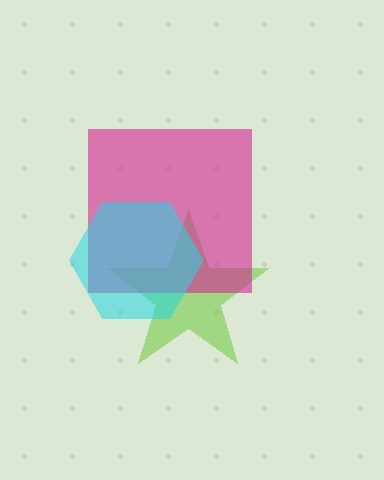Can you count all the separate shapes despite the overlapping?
Yes, there are 3 separate shapes.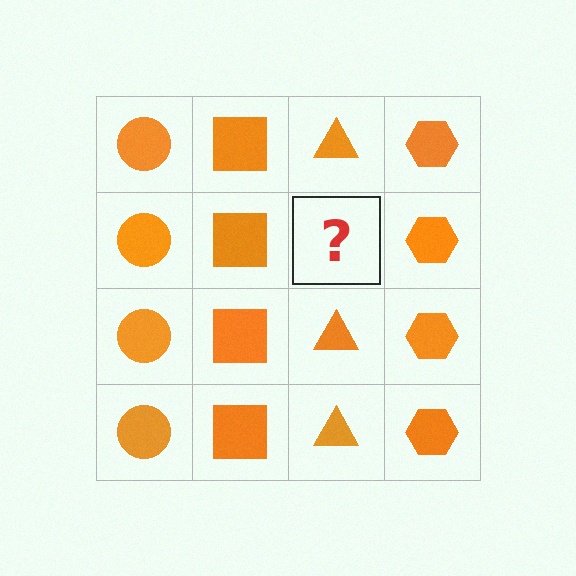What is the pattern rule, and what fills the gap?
The rule is that each column has a consistent shape. The gap should be filled with an orange triangle.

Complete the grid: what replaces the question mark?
The question mark should be replaced with an orange triangle.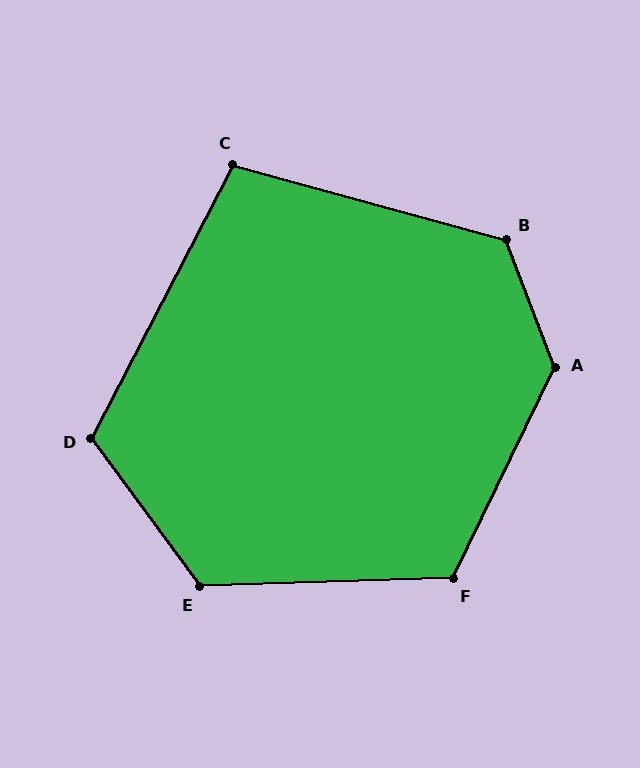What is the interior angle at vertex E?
Approximately 124 degrees (obtuse).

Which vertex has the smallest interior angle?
C, at approximately 102 degrees.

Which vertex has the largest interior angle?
A, at approximately 133 degrees.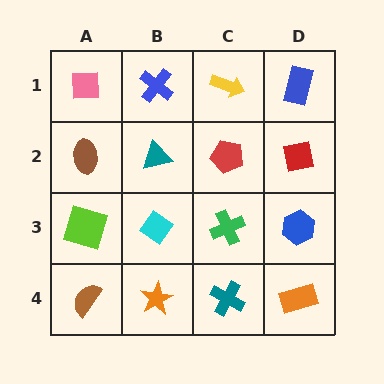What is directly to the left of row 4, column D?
A teal cross.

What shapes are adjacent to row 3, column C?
A red pentagon (row 2, column C), a teal cross (row 4, column C), a cyan diamond (row 3, column B), a blue hexagon (row 3, column D).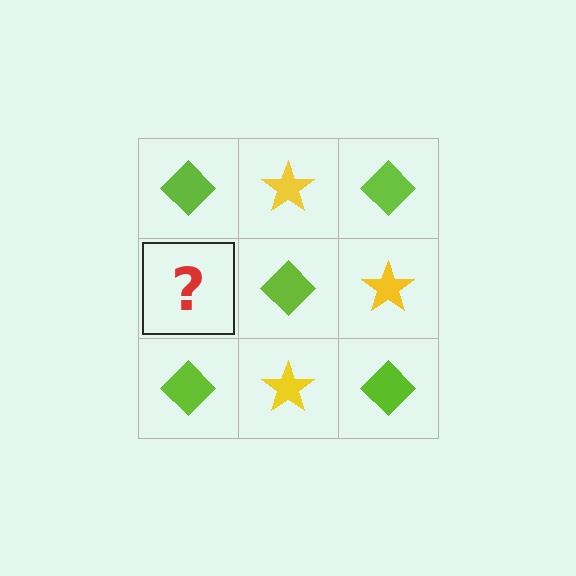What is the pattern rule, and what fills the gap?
The rule is that it alternates lime diamond and yellow star in a checkerboard pattern. The gap should be filled with a yellow star.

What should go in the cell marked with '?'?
The missing cell should contain a yellow star.